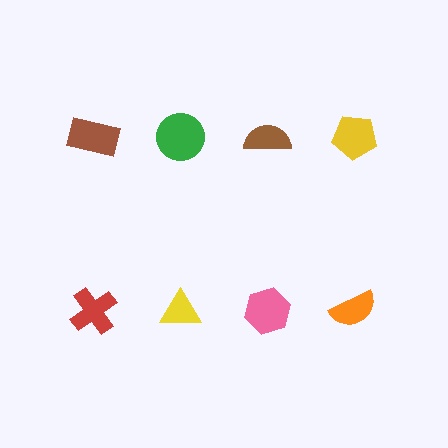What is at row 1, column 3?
A brown semicircle.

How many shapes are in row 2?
4 shapes.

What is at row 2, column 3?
A pink hexagon.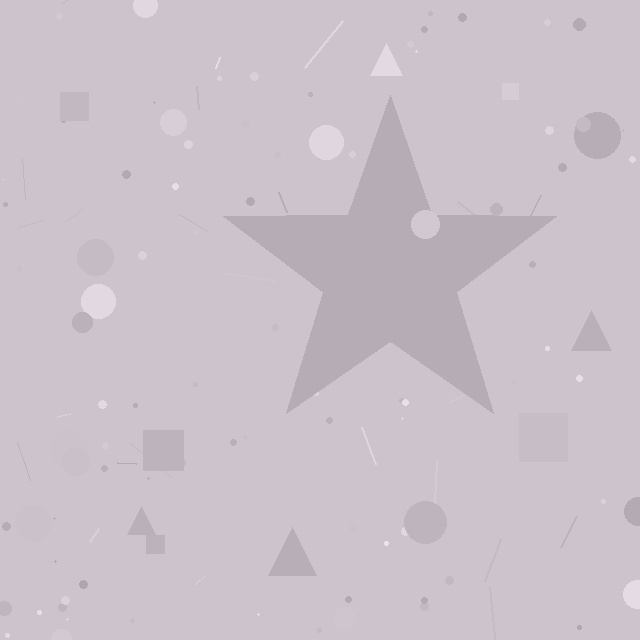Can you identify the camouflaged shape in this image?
The camouflaged shape is a star.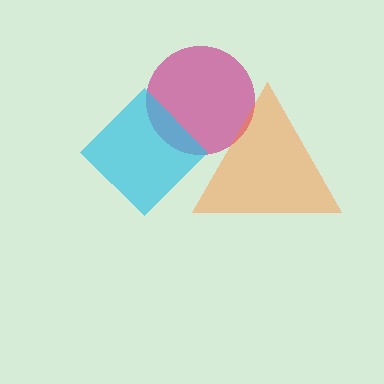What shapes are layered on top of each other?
The layered shapes are: a magenta circle, a cyan diamond, an orange triangle.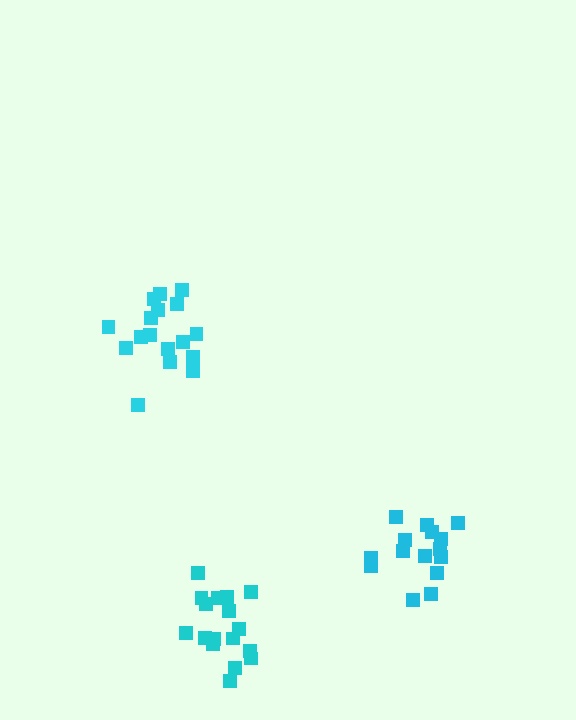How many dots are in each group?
Group 1: 17 dots, Group 2: 15 dots, Group 3: 17 dots (49 total).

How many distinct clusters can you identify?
There are 3 distinct clusters.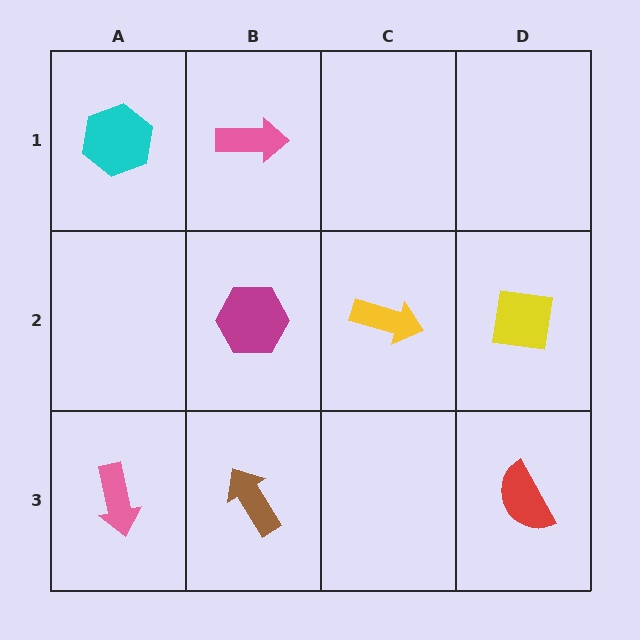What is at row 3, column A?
A pink arrow.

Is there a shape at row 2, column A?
No, that cell is empty.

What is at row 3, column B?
A brown arrow.